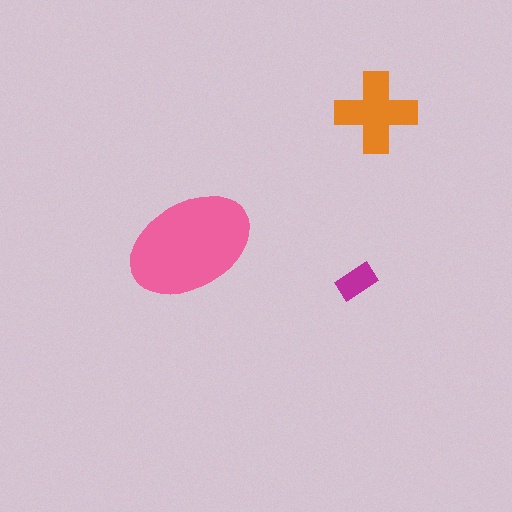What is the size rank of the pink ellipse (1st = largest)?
1st.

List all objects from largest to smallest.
The pink ellipse, the orange cross, the magenta rectangle.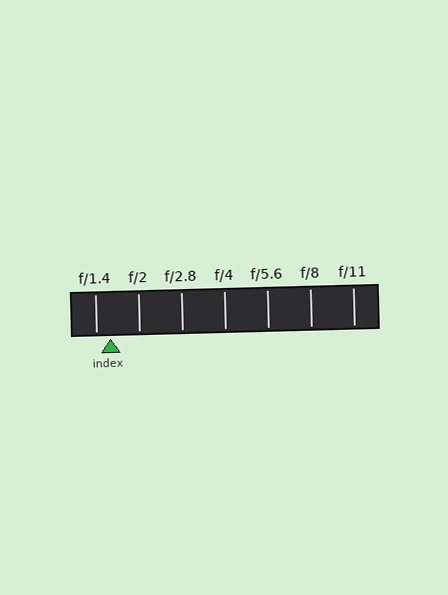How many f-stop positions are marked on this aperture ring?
There are 7 f-stop positions marked.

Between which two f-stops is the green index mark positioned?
The index mark is between f/1.4 and f/2.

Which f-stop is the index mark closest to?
The index mark is closest to f/1.4.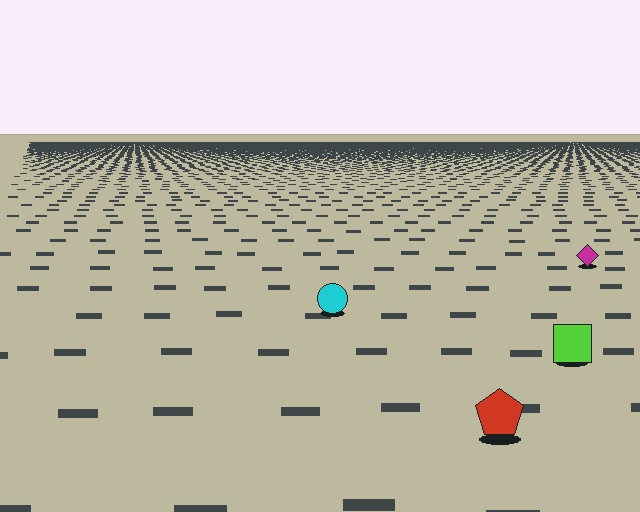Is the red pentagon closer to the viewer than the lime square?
Yes. The red pentagon is closer — you can tell from the texture gradient: the ground texture is coarser near it.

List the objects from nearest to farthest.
From nearest to farthest: the red pentagon, the lime square, the cyan circle, the magenta diamond.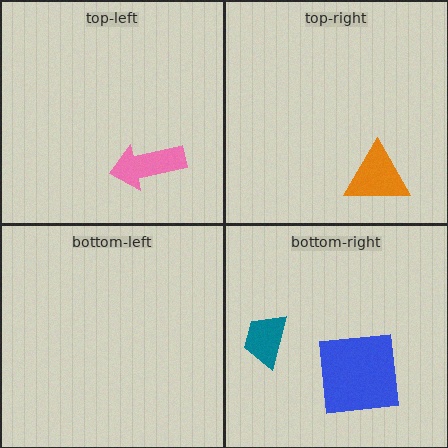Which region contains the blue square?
The bottom-right region.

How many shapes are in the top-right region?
1.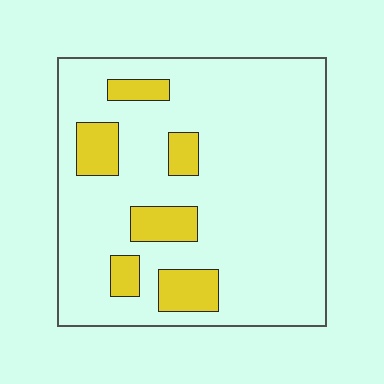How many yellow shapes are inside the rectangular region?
6.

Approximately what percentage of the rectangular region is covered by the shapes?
Approximately 15%.